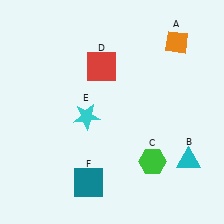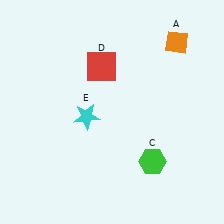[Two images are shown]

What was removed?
The cyan triangle (B), the teal square (F) were removed in Image 2.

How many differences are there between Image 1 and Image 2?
There are 2 differences between the two images.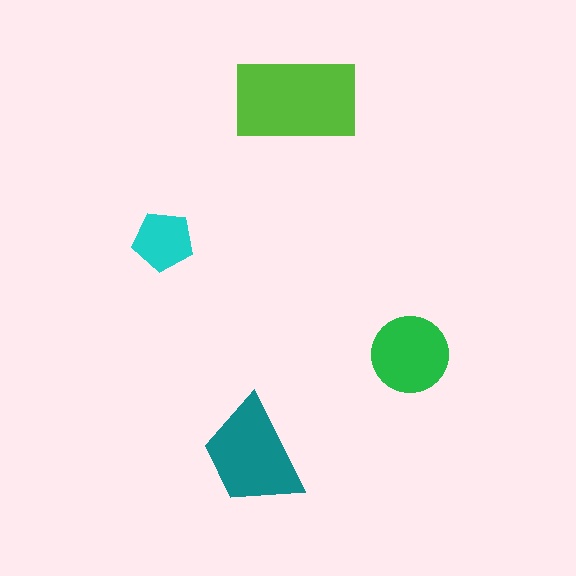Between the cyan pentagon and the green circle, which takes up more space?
The green circle.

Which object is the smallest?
The cyan pentagon.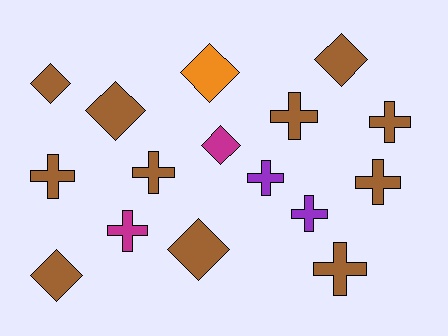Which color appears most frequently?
Brown, with 11 objects.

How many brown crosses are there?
There are 6 brown crosses.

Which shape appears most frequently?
Cross, with 9 objects.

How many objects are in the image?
There are 16 objects.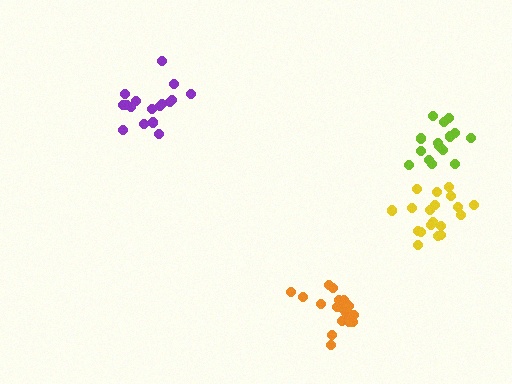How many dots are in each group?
Group 1: 19 dots, Group 2: 19 dots, Group 3: 17 dots, Group 4: 15 dots (70 total).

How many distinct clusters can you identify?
There are 4 distinct clusters.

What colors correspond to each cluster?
The clusters are colored: orange, yellow, purple, lime.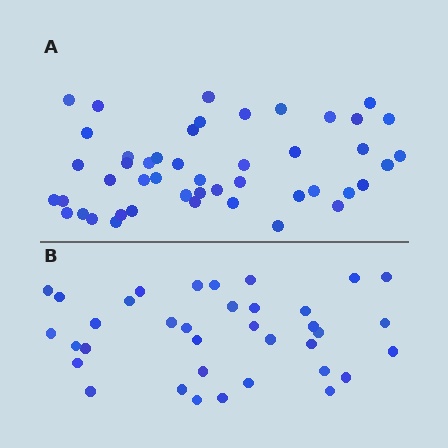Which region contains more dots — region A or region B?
Region A (the top region) has more dots.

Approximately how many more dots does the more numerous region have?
Region A has roughly 12 or so more dots than region B.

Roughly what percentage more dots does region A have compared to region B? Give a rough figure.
About 30% more.